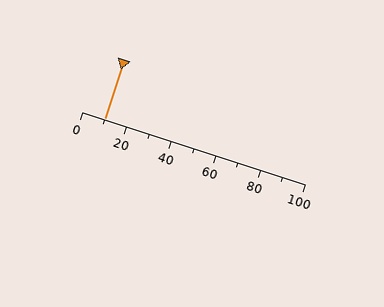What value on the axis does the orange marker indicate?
The marker indicates approximately 10.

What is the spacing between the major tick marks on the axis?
The major ticks are spaced 20 apart.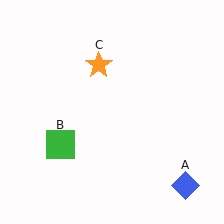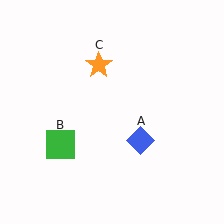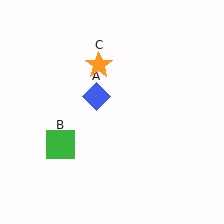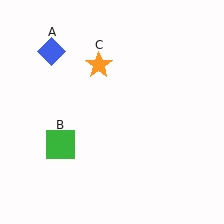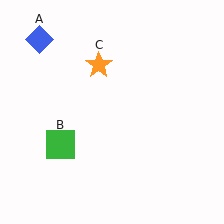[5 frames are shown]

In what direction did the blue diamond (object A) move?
The blue diamond (object A) moved up and to the left.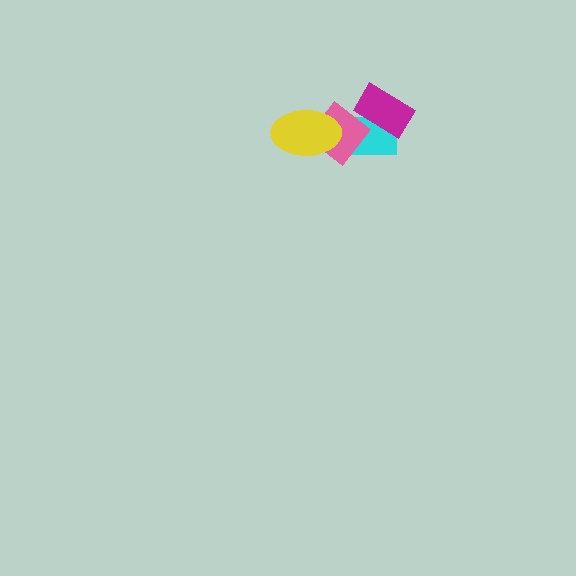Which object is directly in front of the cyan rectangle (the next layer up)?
The pink diamond is directly in front of the cyan rectangle.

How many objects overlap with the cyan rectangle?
3 objects overlap with the cyan rectangle.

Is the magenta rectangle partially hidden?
No, no other shape covers it.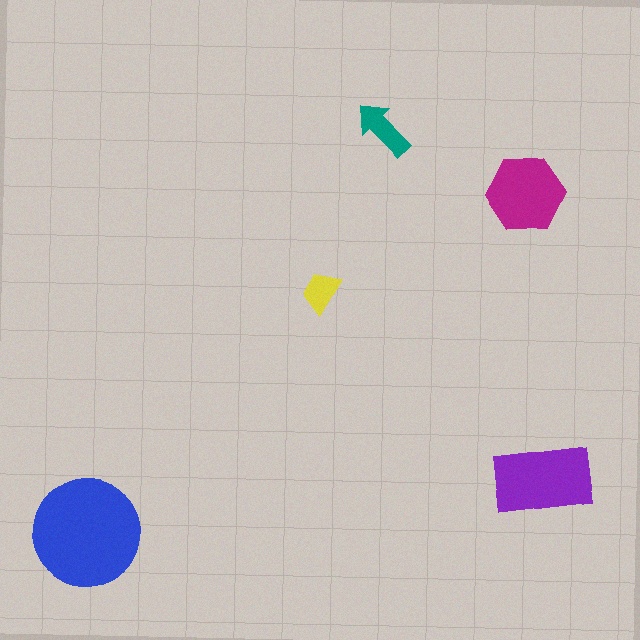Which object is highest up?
The teal arrow is topmost.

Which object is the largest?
The blue circle.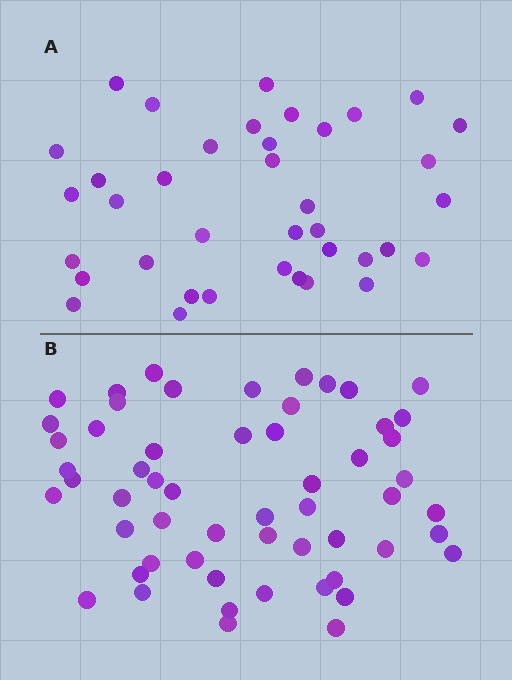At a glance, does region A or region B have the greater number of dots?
Region B (the bottom region) has more dots.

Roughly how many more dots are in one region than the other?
Region B has approximately 20 more dots than region A.